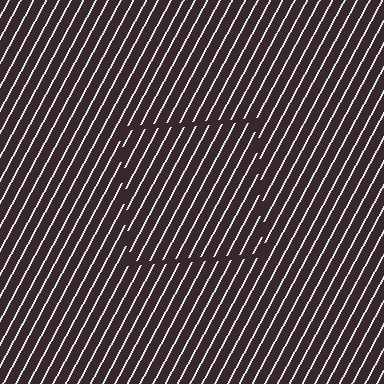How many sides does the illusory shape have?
4 sides — the line-ends trace a square.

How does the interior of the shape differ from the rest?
The interior of the shape contains the same grating, shifted by half a period — the contour is defined by the phase discontinuity where line-ends from the inner and outer gratings abut.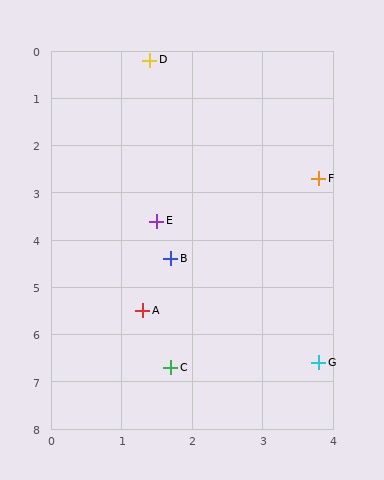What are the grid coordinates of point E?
Point E is at approximately (1.5, 3.6).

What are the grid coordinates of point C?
Point C is at approximately (1.7, 6.7).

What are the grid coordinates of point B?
Point B is at approximately (1.7, 4.4).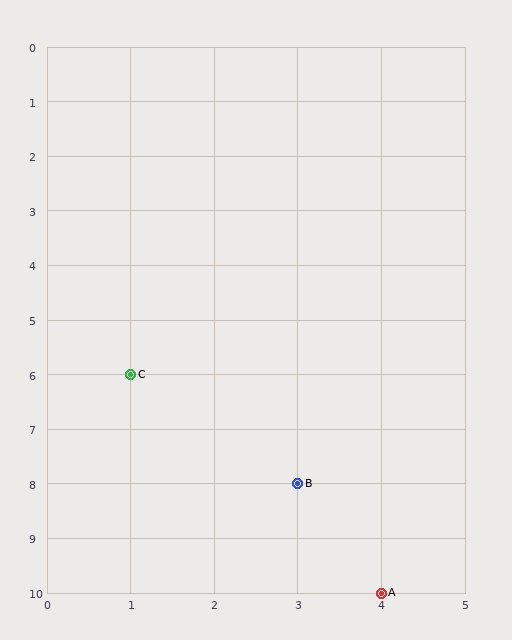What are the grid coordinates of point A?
Point A is at grid coordinates (4, 10).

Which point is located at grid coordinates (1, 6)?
Point C is at (1, 6).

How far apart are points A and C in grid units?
Points A and C are 3 columns and 4 rows apart (about 5.0 grid units diagonally).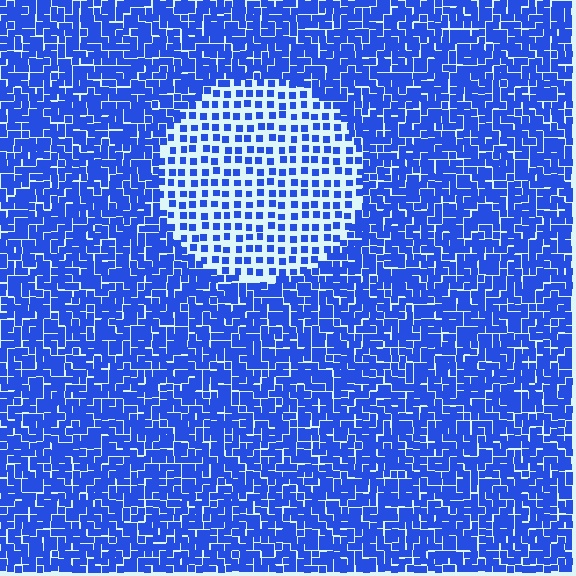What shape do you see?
I see a circle.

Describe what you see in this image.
The image contains small blue elements arranged at two different densities. A circle-shaped region is visible where the elements are less densely packed than the surrounding area.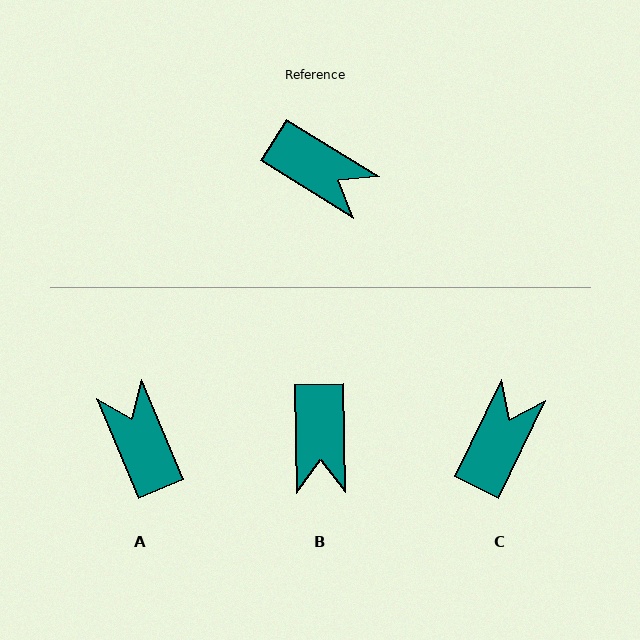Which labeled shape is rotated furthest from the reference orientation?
A, about 145 degrees away.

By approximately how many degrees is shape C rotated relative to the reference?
Approximately 96 degrees counter-clockwise.